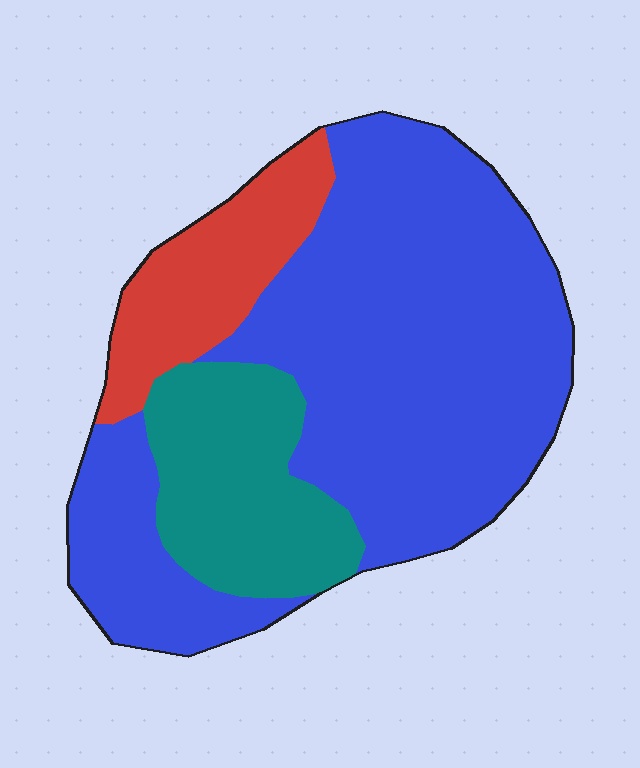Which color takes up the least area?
Red, at roughly 15%.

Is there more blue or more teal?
Blue.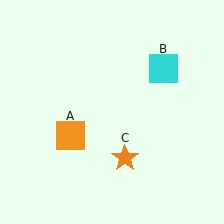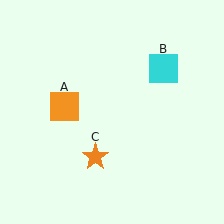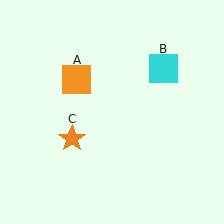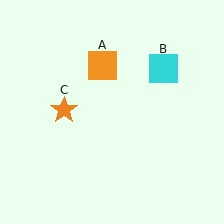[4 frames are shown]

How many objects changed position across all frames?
2 objects changed position: orange square (object A), orange star (object C).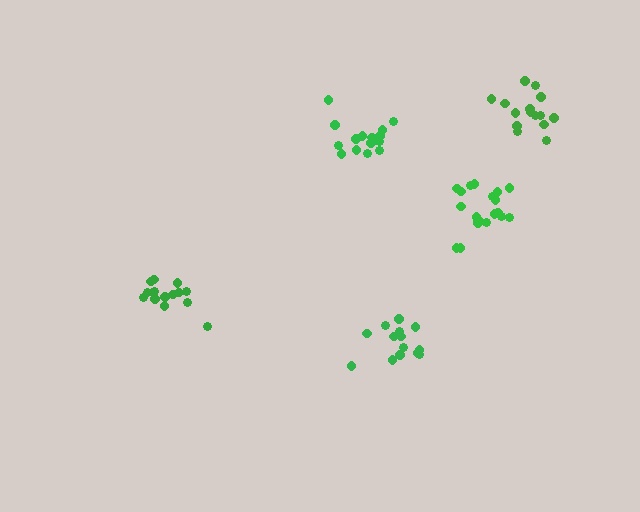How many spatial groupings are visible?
There are 5 spatial groupings.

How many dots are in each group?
Group 1: 15 dots, Group 2: 16 dots, Group 3: 14 dots, Group 4: 19 dots, Group 5: 15 dots (79 total).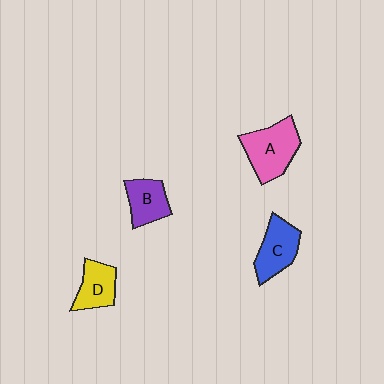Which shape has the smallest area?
Shape D (yellow).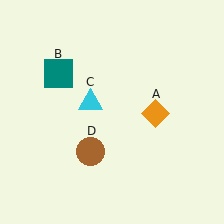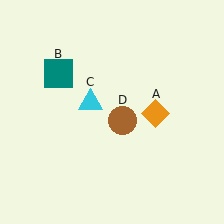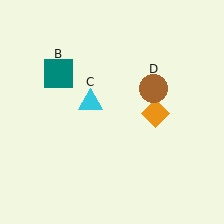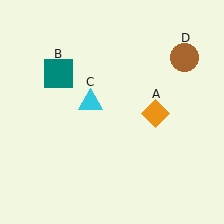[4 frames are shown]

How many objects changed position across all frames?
1 object changed position: brown circle (object D).